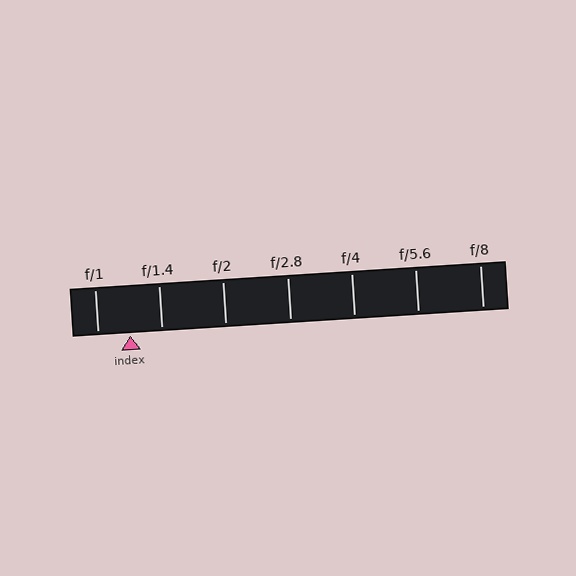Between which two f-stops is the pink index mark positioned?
The index mark is between f/1 and f/1.4.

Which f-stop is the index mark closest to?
The index mark is closest to f/1.4.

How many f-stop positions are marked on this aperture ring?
There are 7 f-stop positions marked.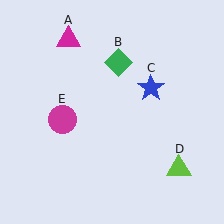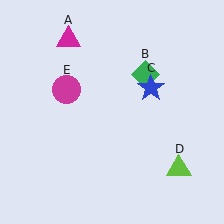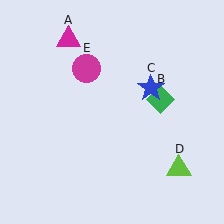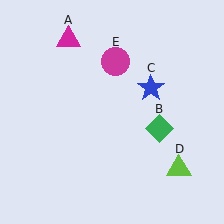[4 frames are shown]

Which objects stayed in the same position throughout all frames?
Magenta triangle (object A) and blue star (object C) and lime triangle (object D) remained stationary.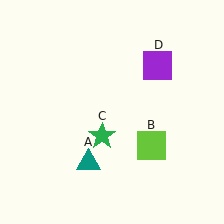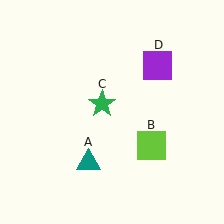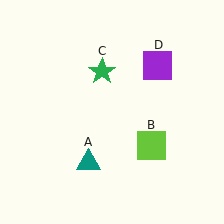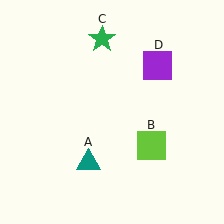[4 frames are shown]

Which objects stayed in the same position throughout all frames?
Teal triangle (object A) and lime square (object B) and purple square (object D) remained stationary.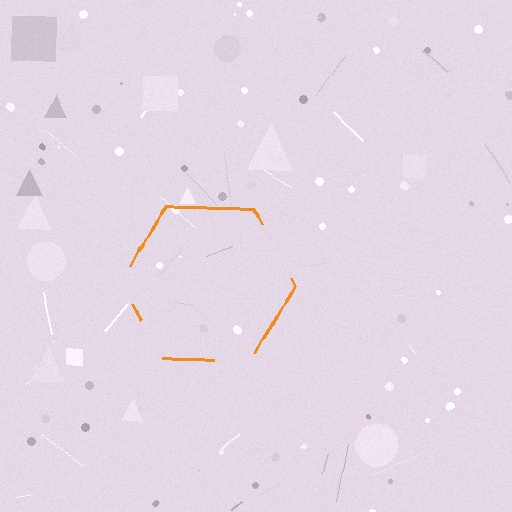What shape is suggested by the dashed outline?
The dashed outline suggests a hexagon.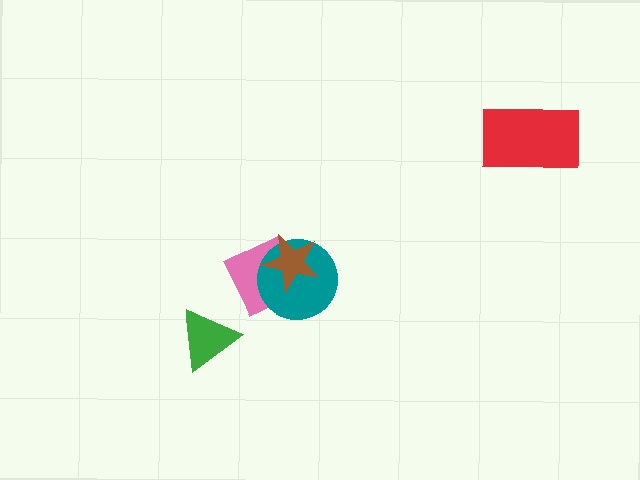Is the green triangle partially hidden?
No, no other shape covers it.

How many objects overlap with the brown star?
2 objects overlap with the brown star.